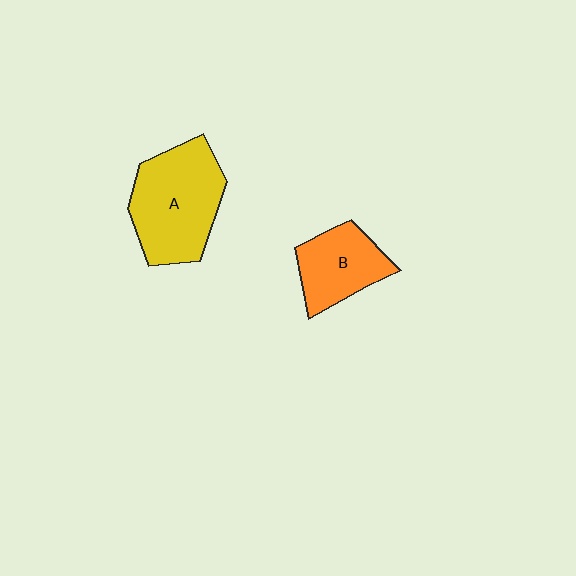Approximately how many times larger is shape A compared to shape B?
Approximately 1.6 times.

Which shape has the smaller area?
Shape B (orange).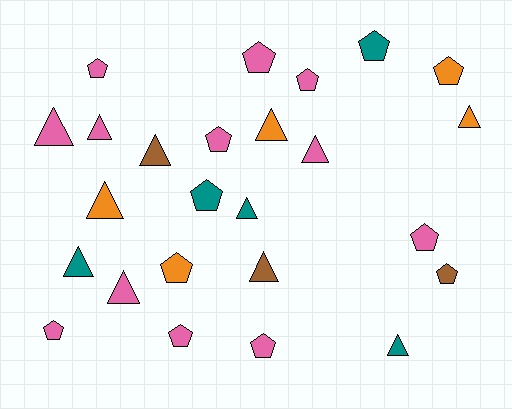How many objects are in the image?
There are 25 objects.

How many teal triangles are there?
There are 3 teal triangles.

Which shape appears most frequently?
Pentagon, with 13 objects.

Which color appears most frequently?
Pink, with 12 objects.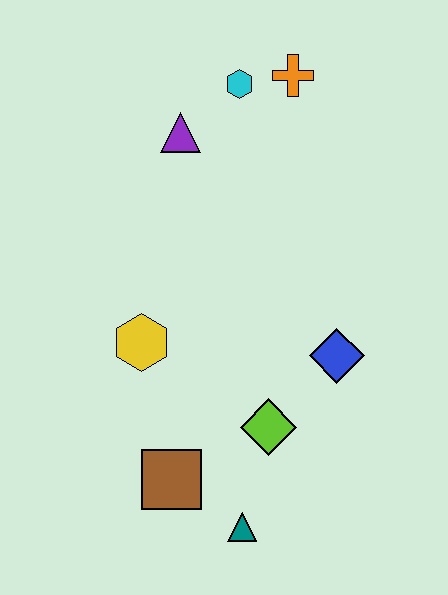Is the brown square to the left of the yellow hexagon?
No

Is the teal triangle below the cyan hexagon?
Yes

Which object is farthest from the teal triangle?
The orange cross is farthest from the teal triangle.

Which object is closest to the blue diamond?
The lime diamond is closest to the blue diamond.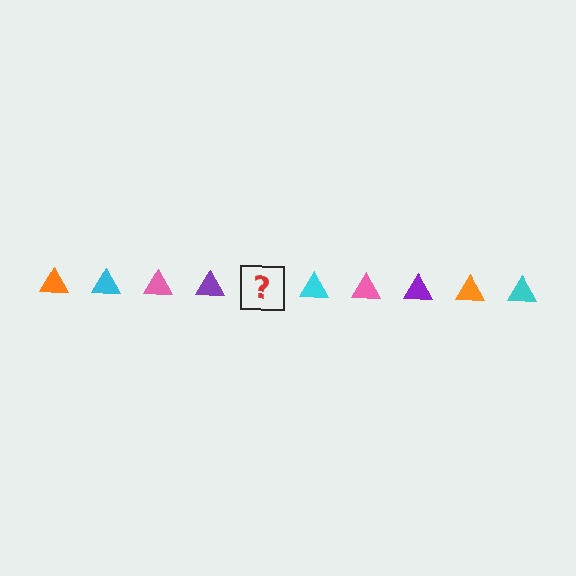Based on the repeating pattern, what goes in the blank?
The blank should be an orange triangle.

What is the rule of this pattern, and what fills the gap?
The rule is that the pattern cycles through orange, cyan, pink, purple triangles. The gap should be filled with an orange triangle.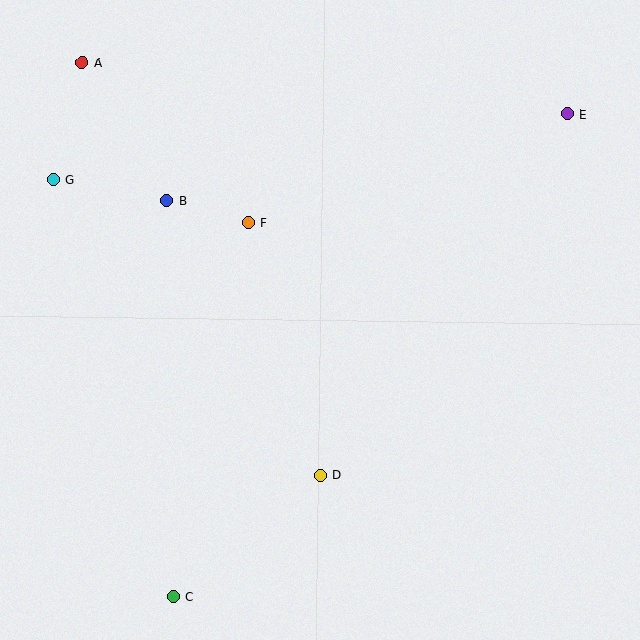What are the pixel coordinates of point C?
Point C is at (174, 597).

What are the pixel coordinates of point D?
Point D is at (320, 475).